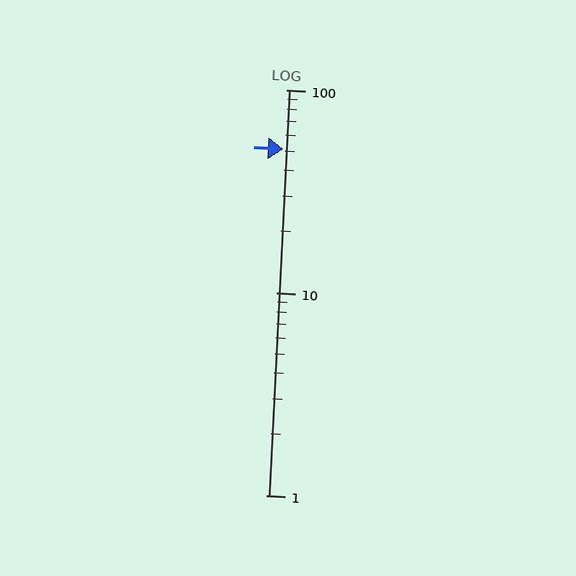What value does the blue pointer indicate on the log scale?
The pointer indicates approximately 51.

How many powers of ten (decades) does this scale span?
The scale spans 2 decades, from 1 to 100.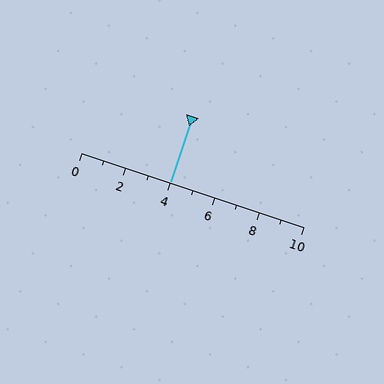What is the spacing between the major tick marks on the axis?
The major ticks are spaced 2 apart.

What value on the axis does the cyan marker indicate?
The marker indicates approximately 4.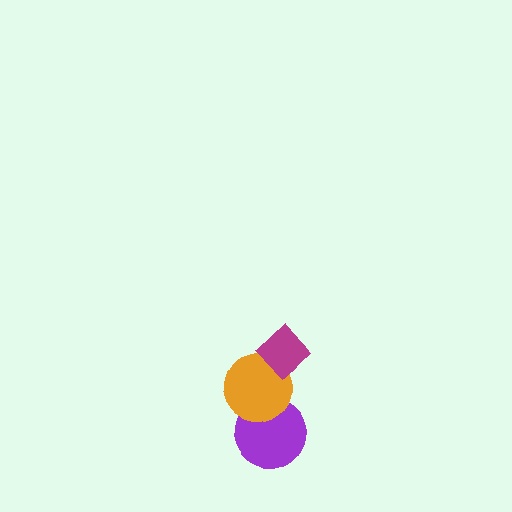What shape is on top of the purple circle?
The orange circle is on top of the purple circle.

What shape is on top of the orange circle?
The magenta diamond is on top of the orange circle.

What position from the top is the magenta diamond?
The magenta diamond is 1st from the top.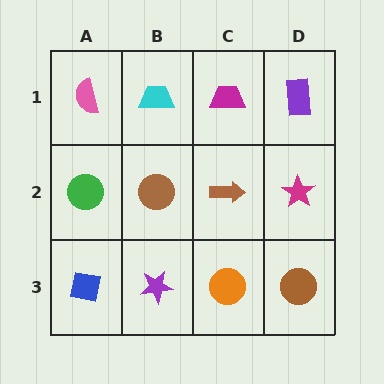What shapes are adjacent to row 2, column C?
A magenta trapezoid (row 1, column C), an orange circle (row 3, column C), a brown circle (row 2, column B), a magenta star (row 2, column D).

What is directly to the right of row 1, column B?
A magenta trapezoid.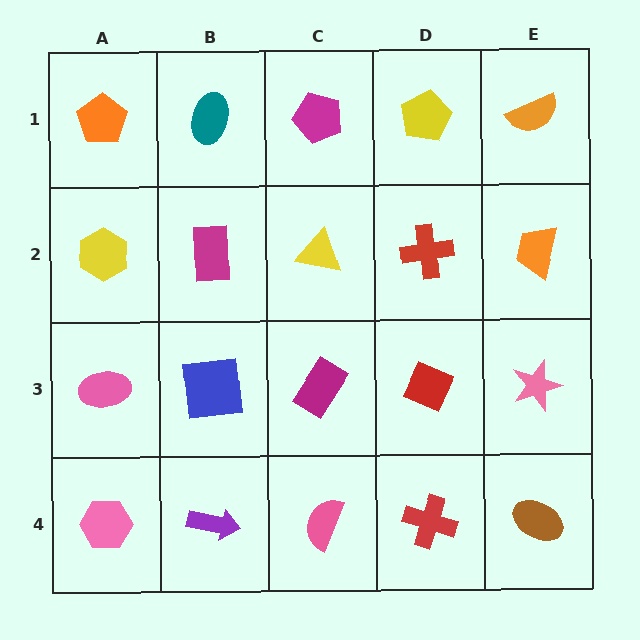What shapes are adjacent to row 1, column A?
A yellow hexagon (row 2, column A), a teal ellipse (row 1, column B).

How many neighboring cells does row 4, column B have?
3.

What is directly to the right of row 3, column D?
A pink star.